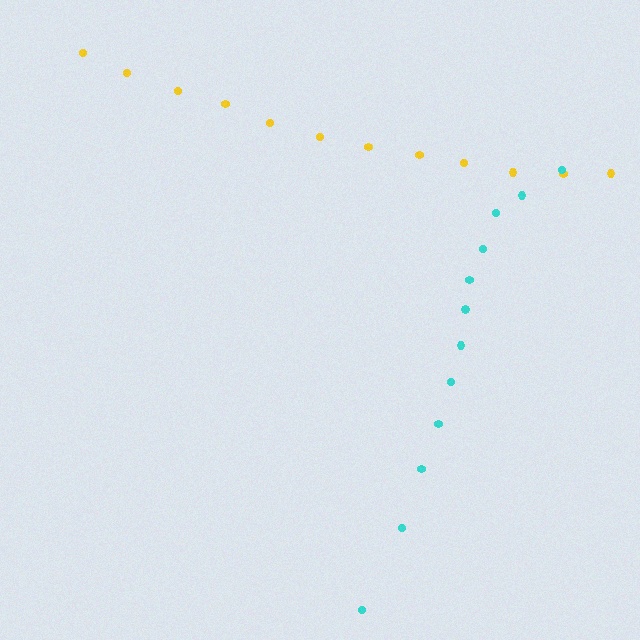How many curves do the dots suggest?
There are 2 distinct paths.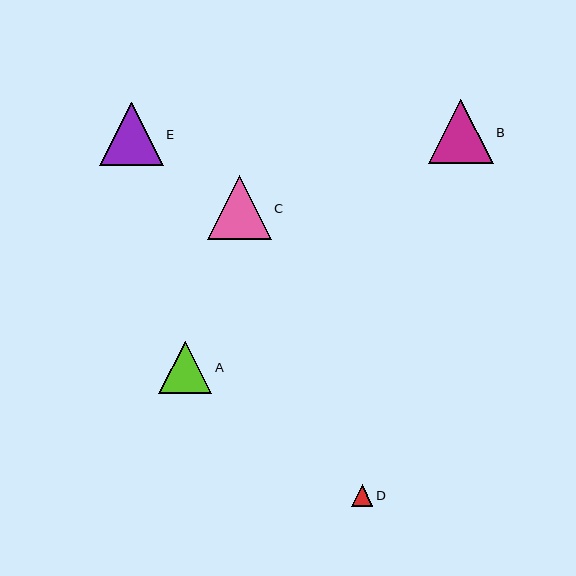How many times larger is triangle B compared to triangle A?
Triangle B is approximately 1.2 times the size of triangle A.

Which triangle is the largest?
Triangle B is the largest with a size of approximately 64 pixels.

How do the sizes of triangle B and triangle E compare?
Triangle B and triangle E are approximately the same size.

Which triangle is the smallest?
Triangle D is the smallest with a size of approximately 21 pixels.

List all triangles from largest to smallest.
From largest to smallest: B, C, E, A, D.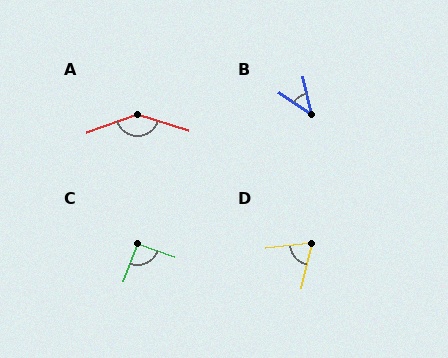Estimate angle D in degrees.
Approximately 71 degrees.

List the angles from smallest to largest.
B (43°), D (71°), C (92°), A (144°).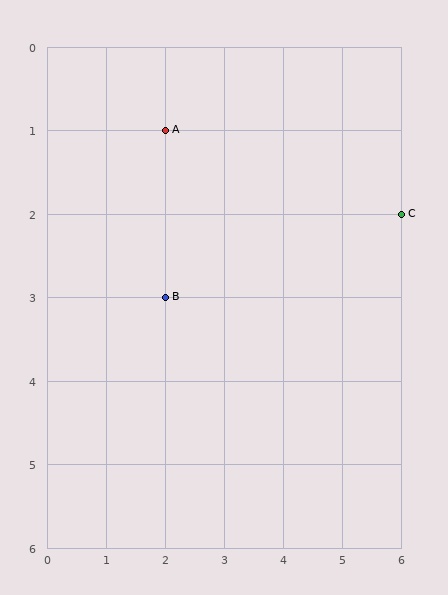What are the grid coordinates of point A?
Point A is at grid coordinates (2, 1).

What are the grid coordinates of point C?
Point C is at grid coordinates (6, 2).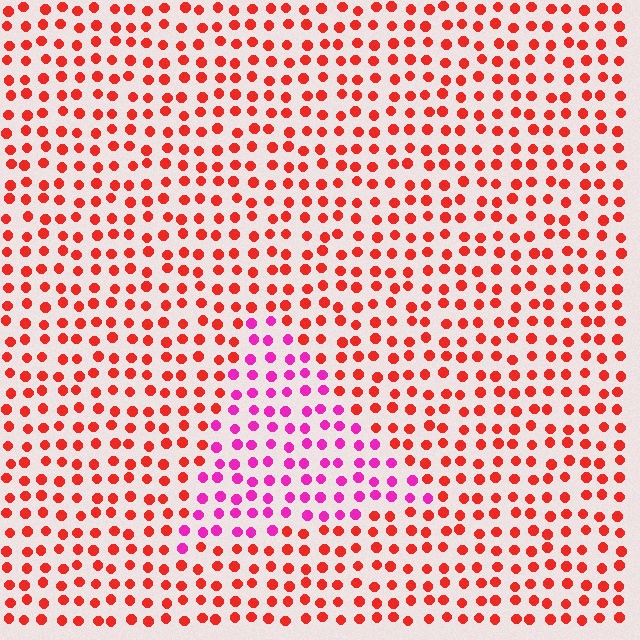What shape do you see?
I see a triangle.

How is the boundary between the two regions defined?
The boundary is defined purely by a slight shift in hue (about 47 degrees). Spacing, size, and orientation are identical on both sides.